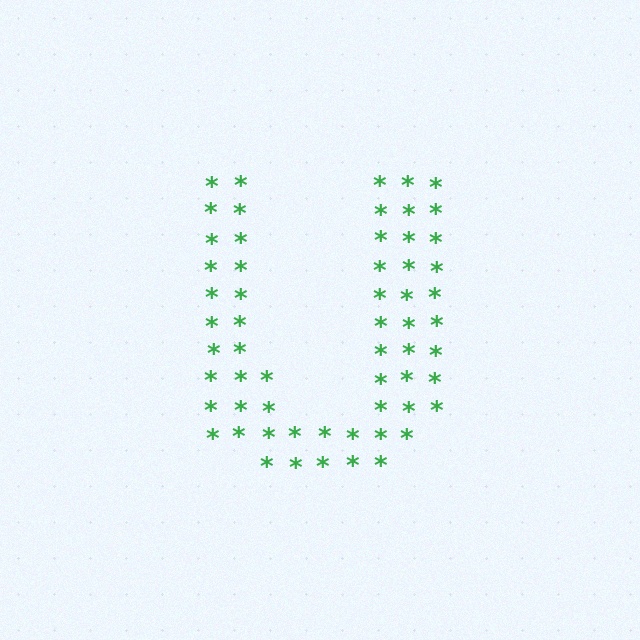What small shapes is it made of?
It is made of small asterisks.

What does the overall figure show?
The overall figure shows the letter U.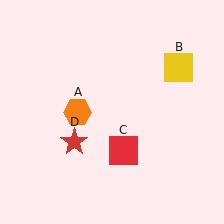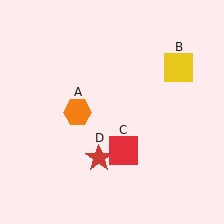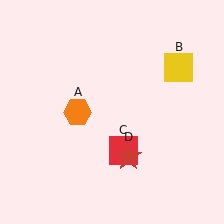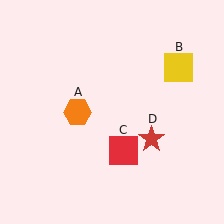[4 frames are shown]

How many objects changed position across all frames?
1 object changed position: red star (object D).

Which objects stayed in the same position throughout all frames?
Orange hexagon (object A) and yellow square (object B) and red square (object C) remained stationary.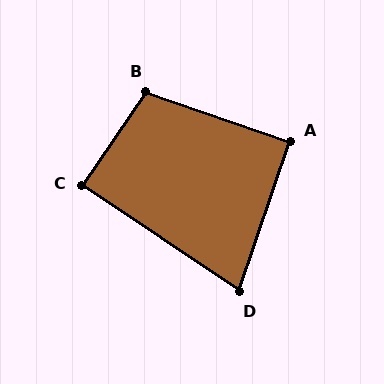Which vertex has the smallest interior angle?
D, at approximately 75 degrees.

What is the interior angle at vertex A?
Approximately 90 degrees (approximately right).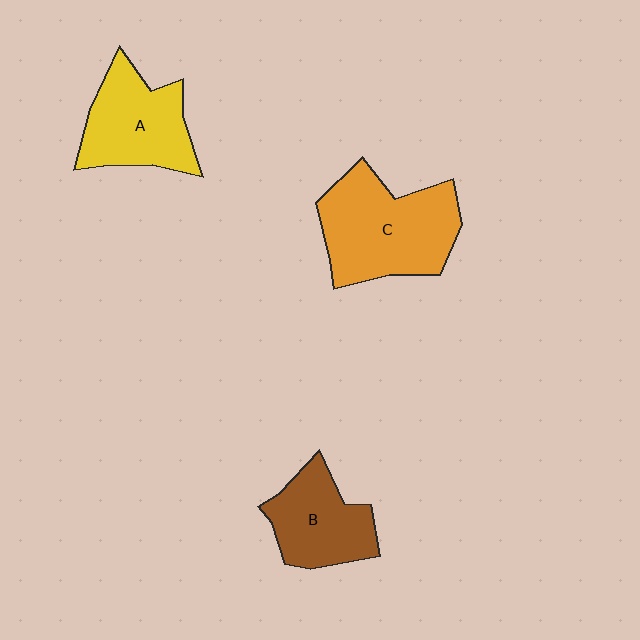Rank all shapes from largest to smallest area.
From largest to smallest: C (orange), A (yellow), B (brown).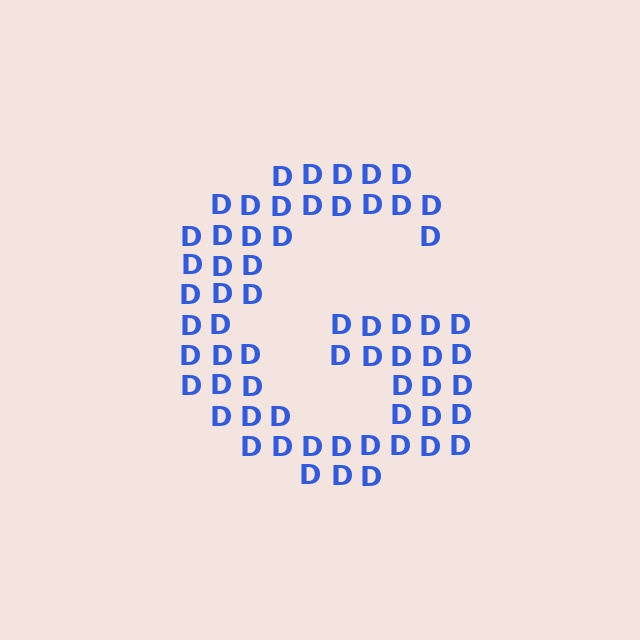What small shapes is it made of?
It is made of small letter D's.